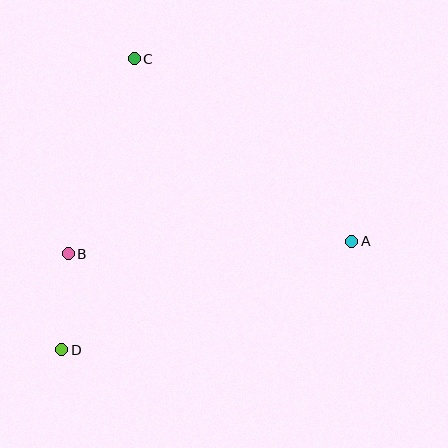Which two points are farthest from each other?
Points A and D are farthest from each other.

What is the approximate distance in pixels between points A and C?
The distance between A and C is approximately 284 pixels.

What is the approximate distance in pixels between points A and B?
The distance between A and B is approximately 284 pixels.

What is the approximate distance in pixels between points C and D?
The distance between C and D is approximately 300 pixels.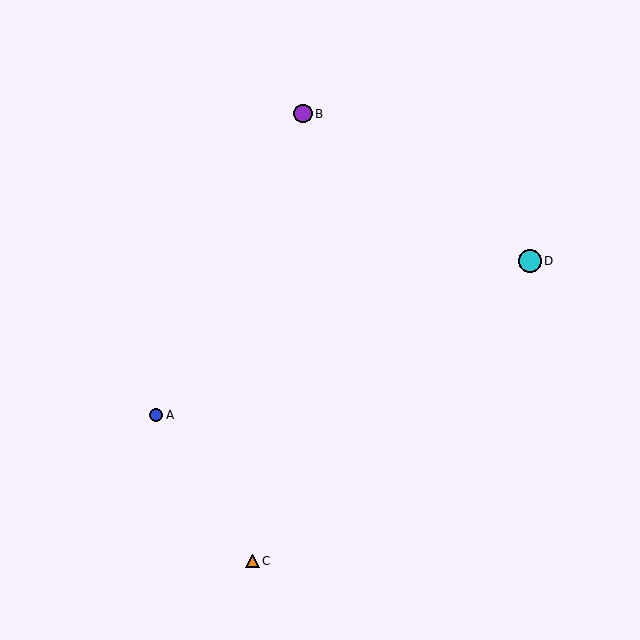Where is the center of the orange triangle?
The center of the orange triangle is at (253, 561).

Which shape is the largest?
The cyan circle (labeled D) is the largest.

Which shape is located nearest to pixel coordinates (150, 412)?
The blue circle (labeled A) at (156, 415) is nearest to that location.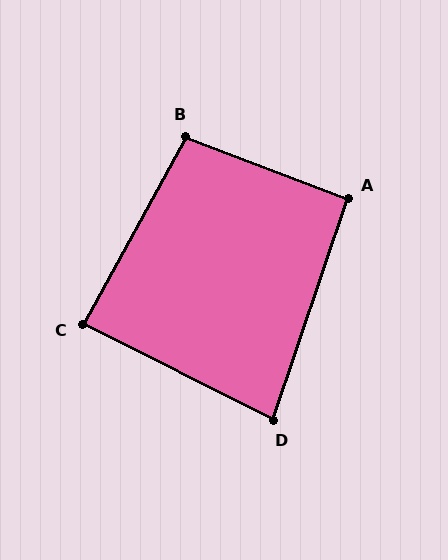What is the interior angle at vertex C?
Approximately 88 degrees (approximately right).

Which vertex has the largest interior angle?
B, at approximately 98 degrees.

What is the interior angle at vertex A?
Approximately 92 degrees (approximately right).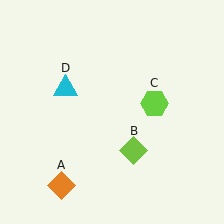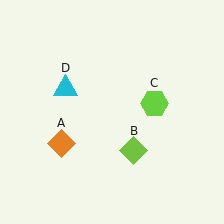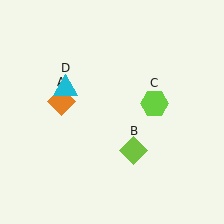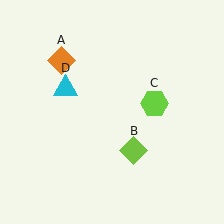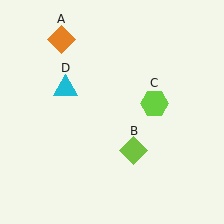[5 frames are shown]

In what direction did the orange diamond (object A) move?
The orange diamond (object A) moved up.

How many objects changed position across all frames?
1 object changed position: orange diamond (object A).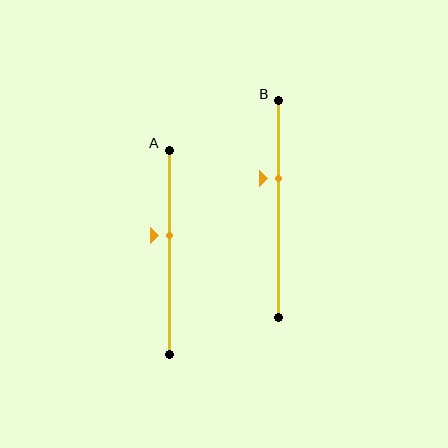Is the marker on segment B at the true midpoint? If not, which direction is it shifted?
No, the marker on segment B is shifted upward by about 14% of the segment length.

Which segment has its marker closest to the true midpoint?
Segment A has its marker closest to the true midpoint.